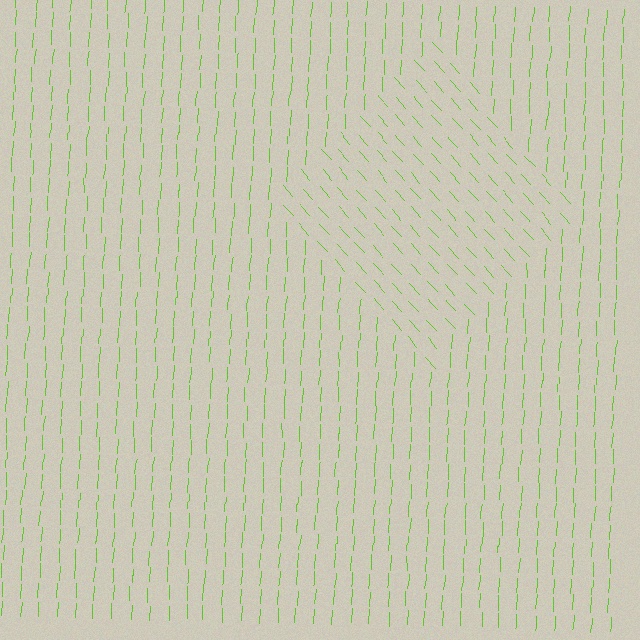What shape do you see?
I see a diamond.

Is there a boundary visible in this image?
Yes, there is a texture boundary formed by a change in line orientation.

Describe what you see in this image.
The image is filled with small lime line segments. A diamond region in the image has lines oriented differently from the surrounding lines, creating a visible texture boundary.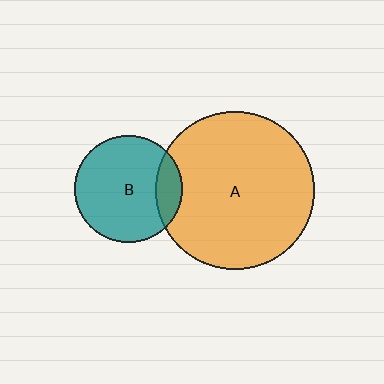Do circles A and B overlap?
Yes.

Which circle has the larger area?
Circle A (orange).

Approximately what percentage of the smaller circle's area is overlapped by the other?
Approximately 15%.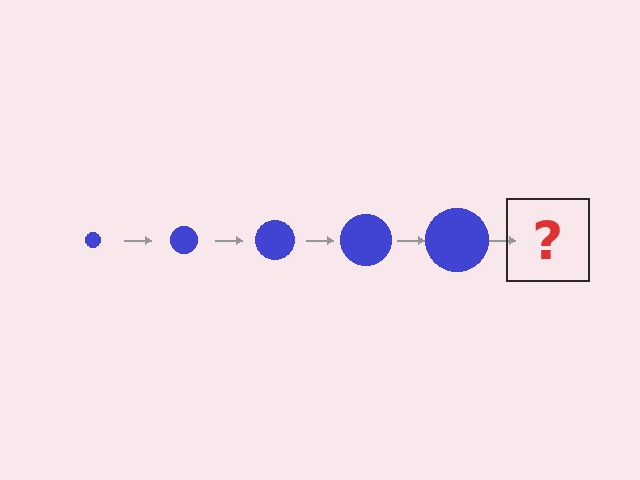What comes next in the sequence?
The next element should be a blue circle, larger than the previous one.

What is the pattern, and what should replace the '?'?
The pattern is that the circle gets progressively larger each step. The '?' should be a blue circle, larger than the previous one.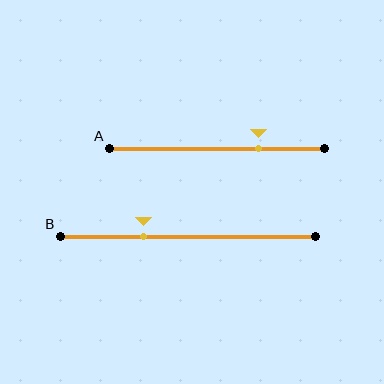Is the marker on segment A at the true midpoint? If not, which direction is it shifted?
No, the marker on segment A is shifted to the right by about 20% of the segment length.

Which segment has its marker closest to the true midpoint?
Segment B has its marker closest to the true midpoint.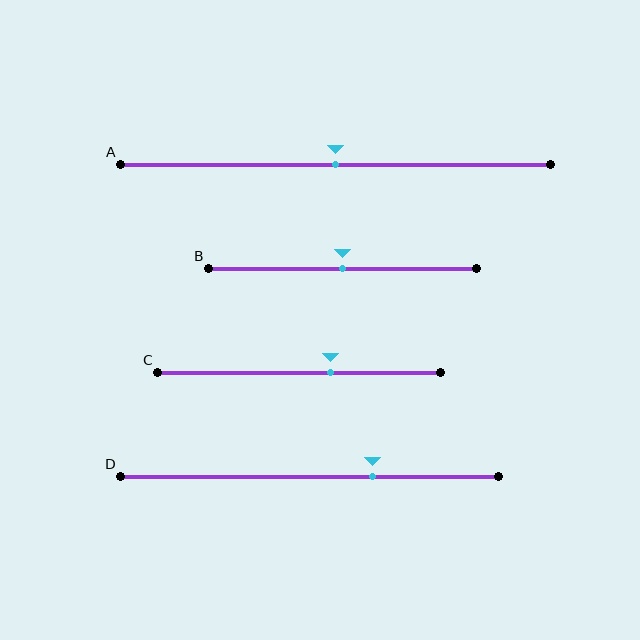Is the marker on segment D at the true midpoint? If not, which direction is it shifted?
No, the marker on segment D is shifted to the right by about 17% of the segment length.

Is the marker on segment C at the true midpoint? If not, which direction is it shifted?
No, the marker on segment C is shifted to the right by about 11% of the segment length.